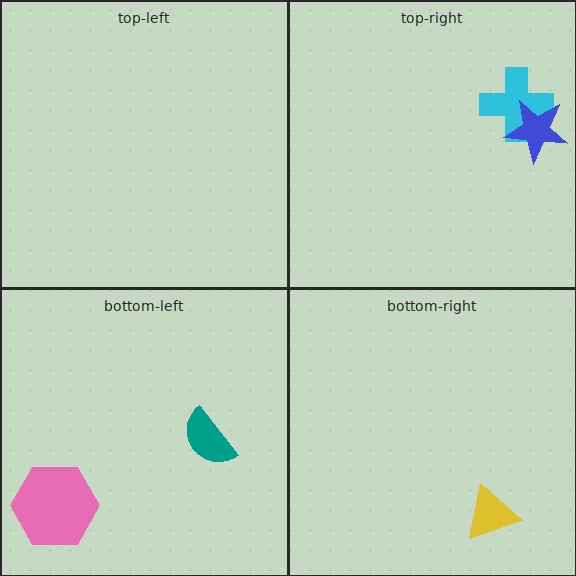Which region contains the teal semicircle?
The bottom-left region.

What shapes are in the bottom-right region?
The yellow triangle.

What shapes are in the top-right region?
The cyan cross, the blue star.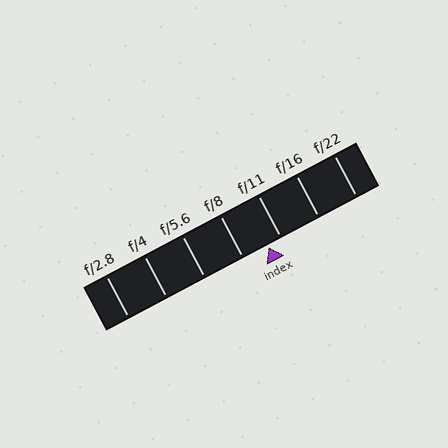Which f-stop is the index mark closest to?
The index mark is closest to f/11.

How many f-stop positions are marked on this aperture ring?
There are 7 f-stop positions marked.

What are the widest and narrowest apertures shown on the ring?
The widest aperture shown is f/2.8 and the narrowest is f/22.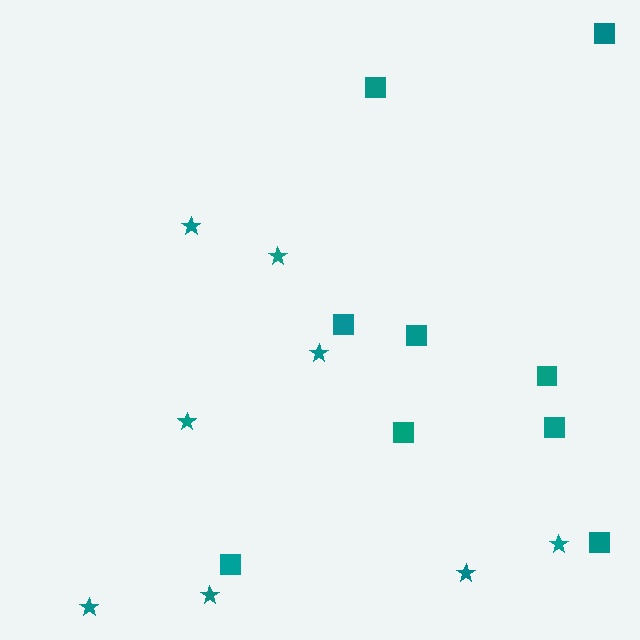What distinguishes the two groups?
There are 2 groups: one group of stars (8) and one group of squares (9).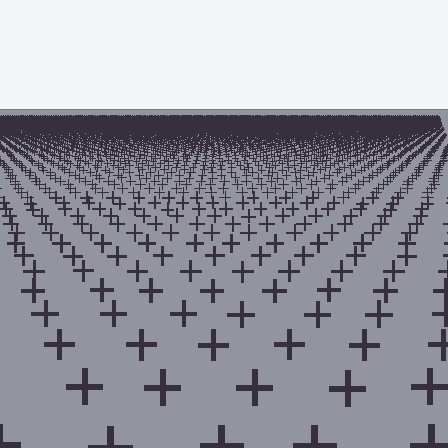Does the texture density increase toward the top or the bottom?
Density increases toward the top.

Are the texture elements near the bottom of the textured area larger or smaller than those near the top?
Larger. Near the bottom, elements are closer to the viewer and appear at a bigger on-screen size.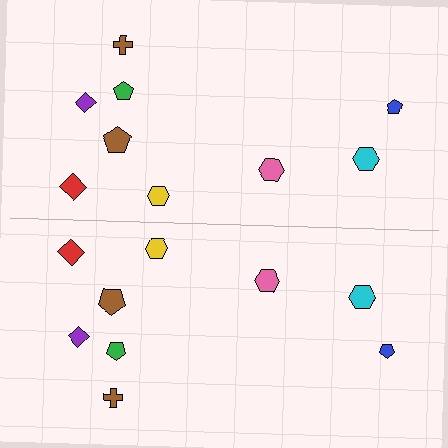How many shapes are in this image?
There are 18 shapes in this image.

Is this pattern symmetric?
Yes, this pattern has bilateral (reflection) symmetry.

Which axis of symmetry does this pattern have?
The pattern has a horizontal axis of symmetry running through the center of the image.